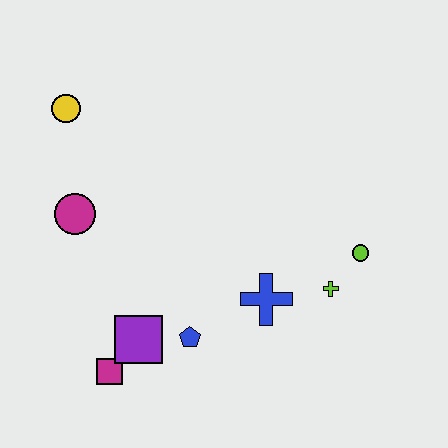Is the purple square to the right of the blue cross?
No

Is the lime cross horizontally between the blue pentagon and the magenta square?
No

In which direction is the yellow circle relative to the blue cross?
The yellow circle is to the left of the blue cross.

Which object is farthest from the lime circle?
The yellow circle is farthest from the lime circle.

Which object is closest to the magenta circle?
The yellow circle is closest to the magenta circle.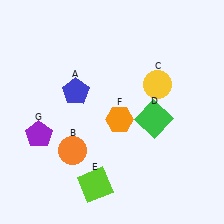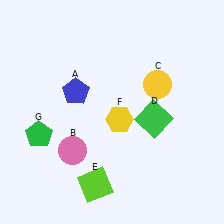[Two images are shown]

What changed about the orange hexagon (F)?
In Image 1, F is orange. In Image 2, it changed to yellow.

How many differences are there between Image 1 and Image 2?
There are 3 differences between the two images.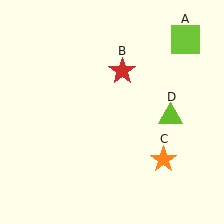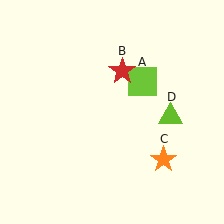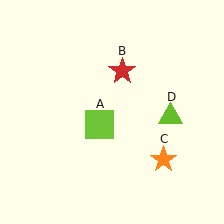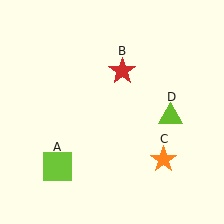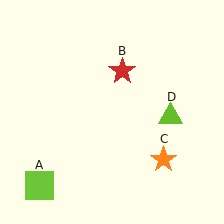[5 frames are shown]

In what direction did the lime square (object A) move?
The lime square (object A) moved down and to the left.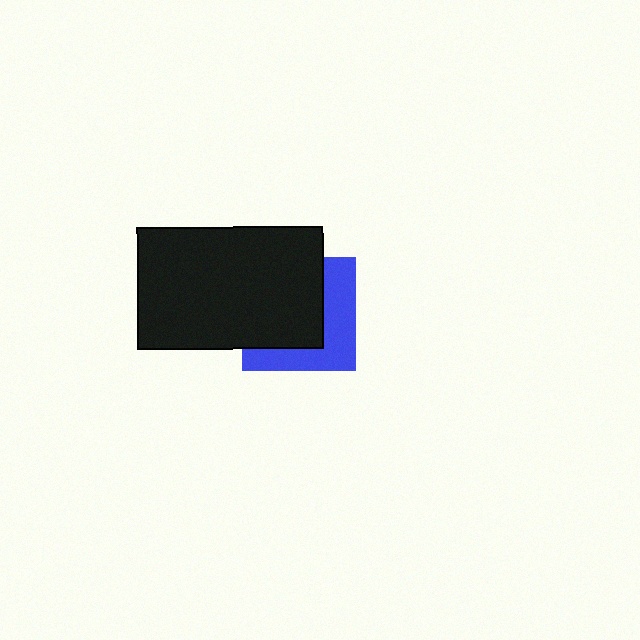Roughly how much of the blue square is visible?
A small part of it is visible (roughly 42%).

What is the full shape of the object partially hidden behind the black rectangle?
The partially hidden object is a blue square.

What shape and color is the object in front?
The object in front is a black rectangle.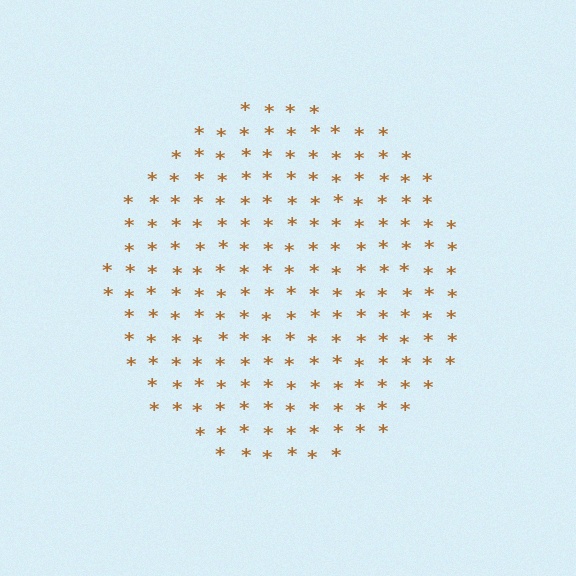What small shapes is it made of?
It is made of small asterisks.